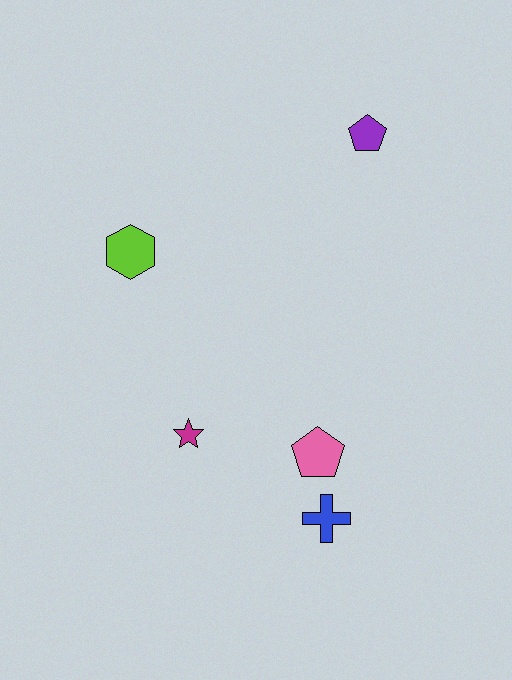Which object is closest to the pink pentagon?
The blue cross is closest to the pink pentagon.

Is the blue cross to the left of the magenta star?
No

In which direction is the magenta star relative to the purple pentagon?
The magenta star is below the purple pentagon.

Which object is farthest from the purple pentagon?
The blue cross is farthest from the purple pentagon.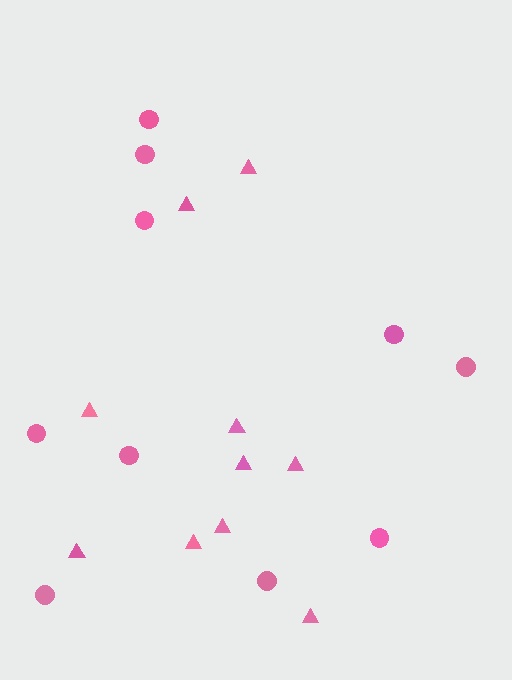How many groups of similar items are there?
There are 2 groups: one group of triangles (10) and one group of circles (10).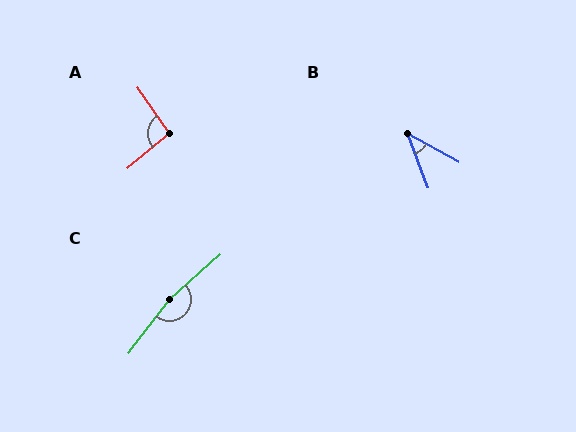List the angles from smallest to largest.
B (40°), A (96°), C (168°).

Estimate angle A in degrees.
Approximately 96 degrees.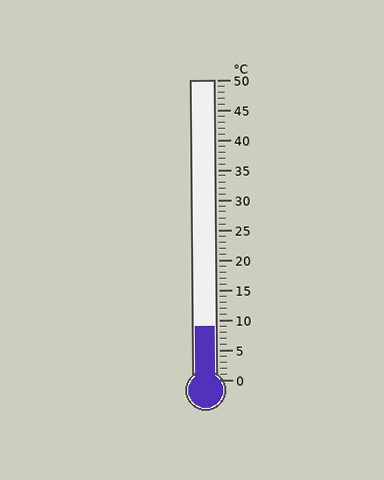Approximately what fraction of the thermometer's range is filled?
The thermometer is filled to approximately 20% of its range.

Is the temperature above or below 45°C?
The temperature is below 45°C.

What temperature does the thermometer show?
The thermometer shows approximately 9°C.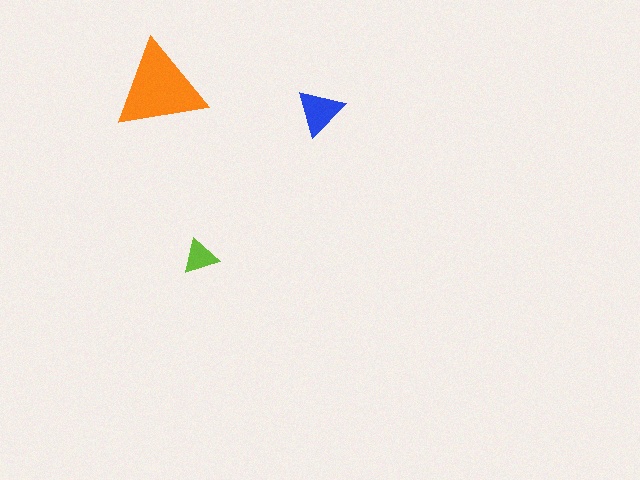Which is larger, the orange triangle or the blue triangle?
The orange one.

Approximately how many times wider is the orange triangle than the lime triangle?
About 2.5 times wider.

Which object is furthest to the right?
The blue triangle is rightmost.